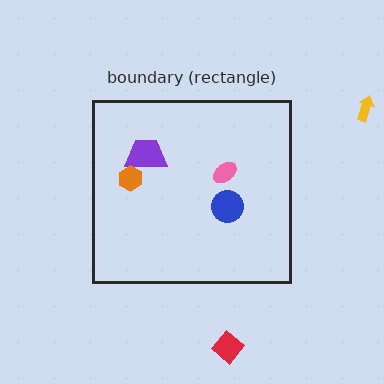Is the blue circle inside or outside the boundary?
Inside.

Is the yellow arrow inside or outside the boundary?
Outside.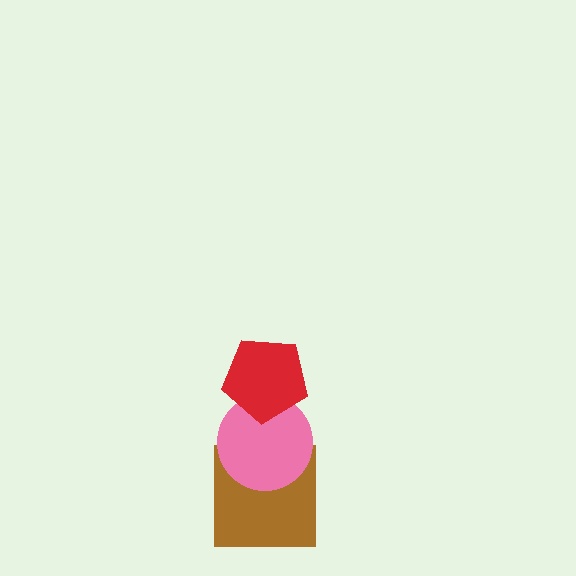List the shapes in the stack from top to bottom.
From top to bottom: the red pentagon, the pink circle, the brown square.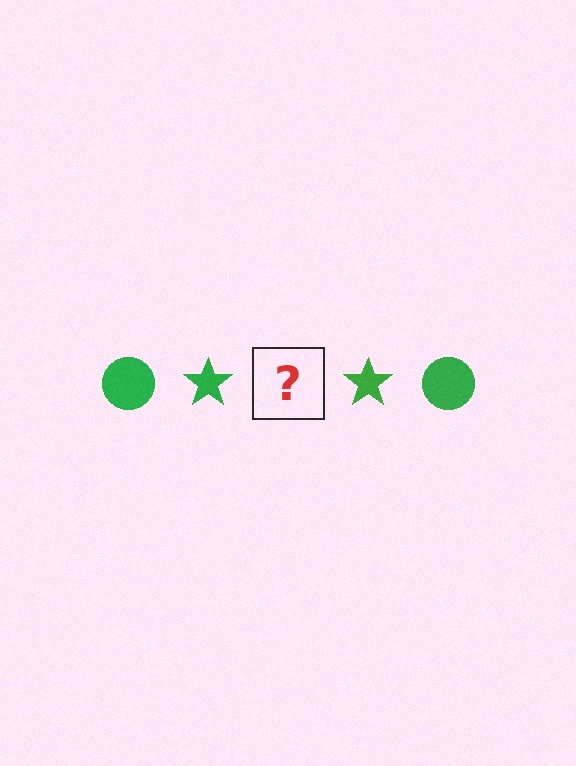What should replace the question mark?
The question mark should be replaced with a green circle.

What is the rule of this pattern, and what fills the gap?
The rule is that the pattern cycles through circle, star shapes in green. The gap should be filled with a green circle.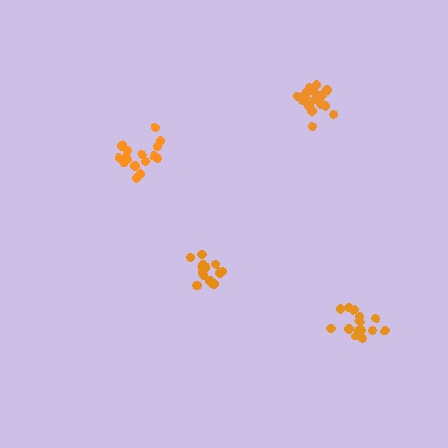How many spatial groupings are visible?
There are 4 spatial groupings.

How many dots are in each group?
Group 1: 15 dots, Group 2: 15 dots, Group 3: 20 dots, Group 4: 16 dots (66 total).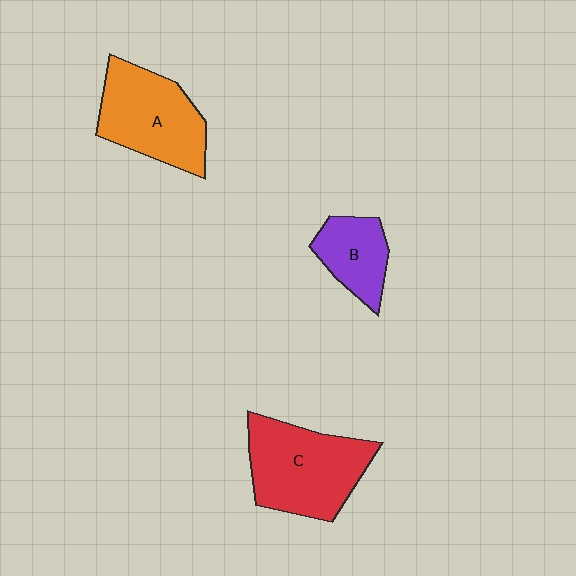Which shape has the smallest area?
Shape B (purple).